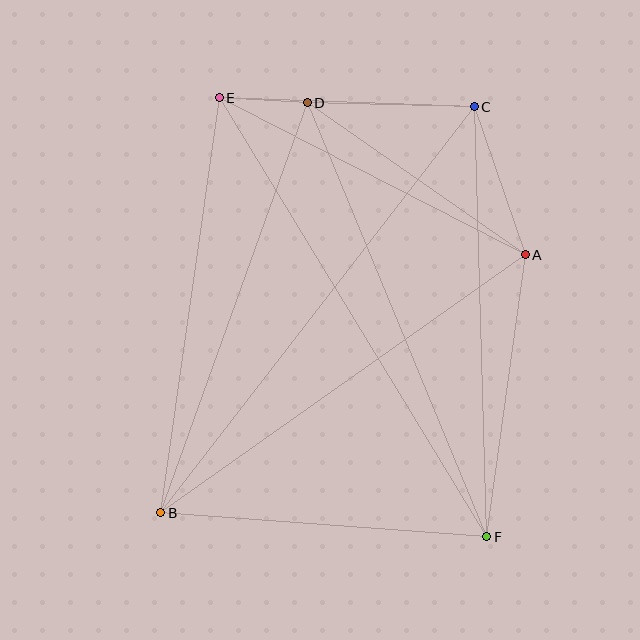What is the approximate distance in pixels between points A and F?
The distance between A and F is approximately 284 pixels.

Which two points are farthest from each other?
Points E and F are farthest from each other.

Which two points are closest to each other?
Points D and E are closest to each other.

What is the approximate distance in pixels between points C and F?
The distance between C and F is approximately 430 pixels.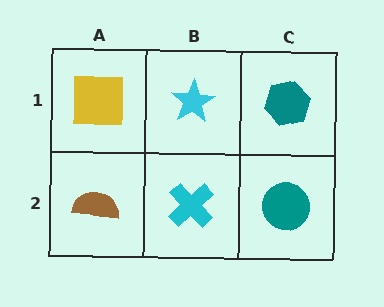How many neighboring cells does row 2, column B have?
3.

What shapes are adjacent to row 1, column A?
A brown semicircle (row 2, column A), a cyan star (row 1, column B).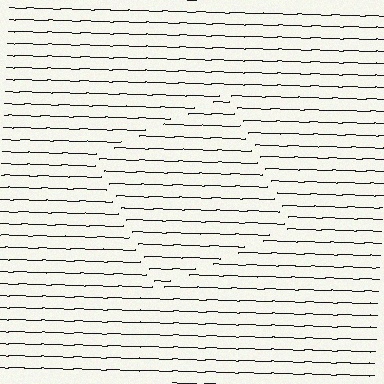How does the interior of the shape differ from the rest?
The interior of the shape contains the same grating, shifted by half a period — the contour is defined by the phase discontinuity where line-ends from the inner and outer gratings abut.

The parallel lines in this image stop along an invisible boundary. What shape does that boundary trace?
An illusory square. The interior of the shape contains the same grating, shifted by half a period — the contour is defined by the phase discontinuity where line-ends from the inner and outer gratings abut.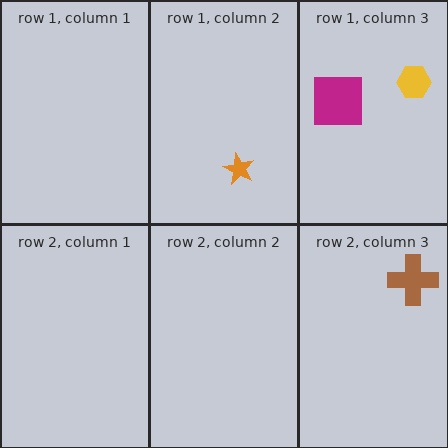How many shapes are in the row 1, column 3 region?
2.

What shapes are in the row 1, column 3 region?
The magenta square, the yellow hexagon.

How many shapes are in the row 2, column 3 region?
1.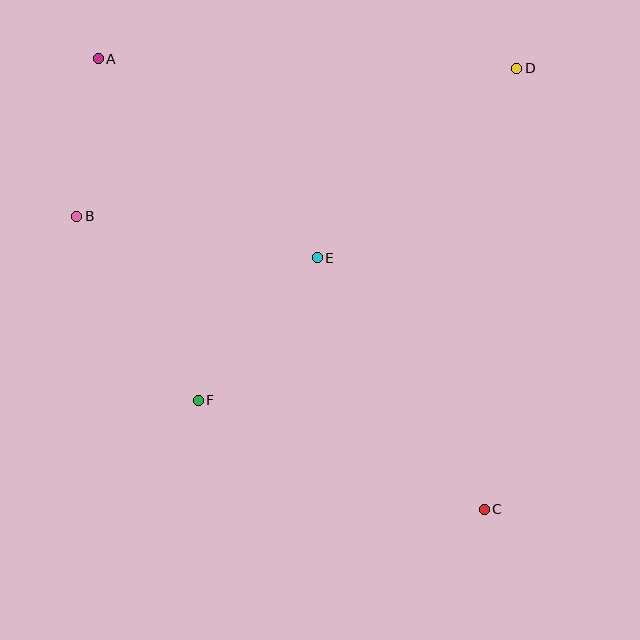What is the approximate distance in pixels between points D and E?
The distance between D and E is approximately 275 pixels.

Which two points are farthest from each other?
Points A and C are farthest from each other.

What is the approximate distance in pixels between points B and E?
The distance between B and E is approximately 244 pixels.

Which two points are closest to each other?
Points A and B are closest to each other.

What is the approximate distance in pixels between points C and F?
The distance between C and F is approximately 306 pixels.